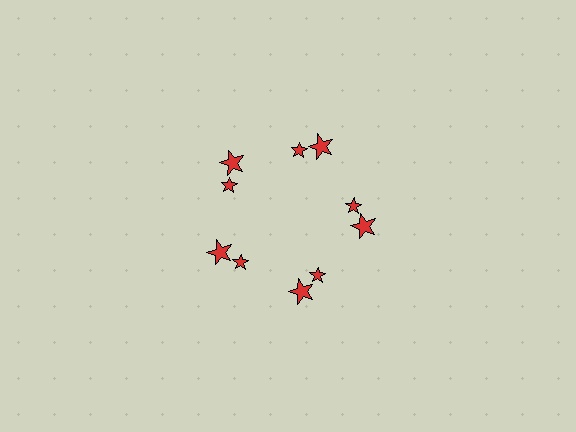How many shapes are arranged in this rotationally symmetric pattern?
There are 10 shapes, arranged in 5 groups of 2.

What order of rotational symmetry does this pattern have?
This pattern has 5-fold rotational symmetry.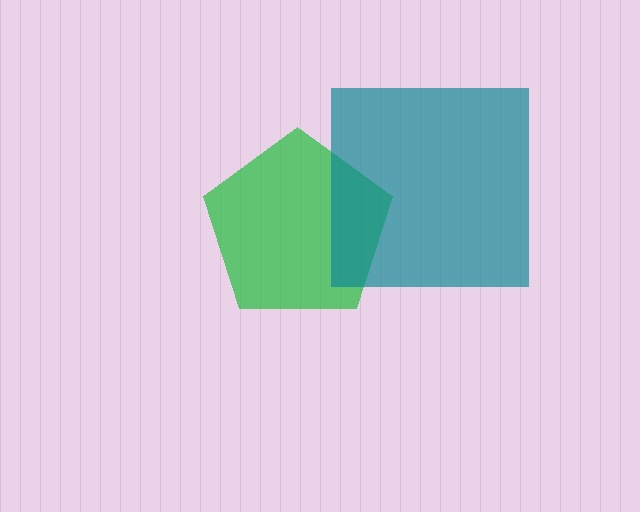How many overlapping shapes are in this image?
There are 2 overlapping shapes in the image.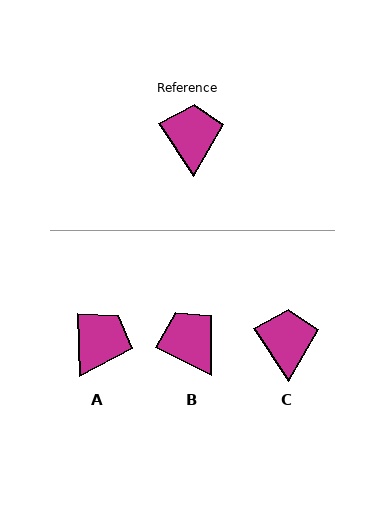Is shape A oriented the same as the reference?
No, it is off by about 32 degrees.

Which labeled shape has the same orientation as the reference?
C.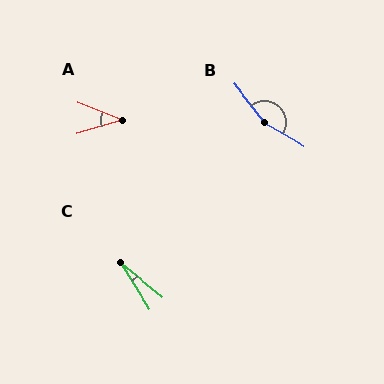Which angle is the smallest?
C, at approximately 19 degrees.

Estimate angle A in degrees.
Approximately 38 degrees.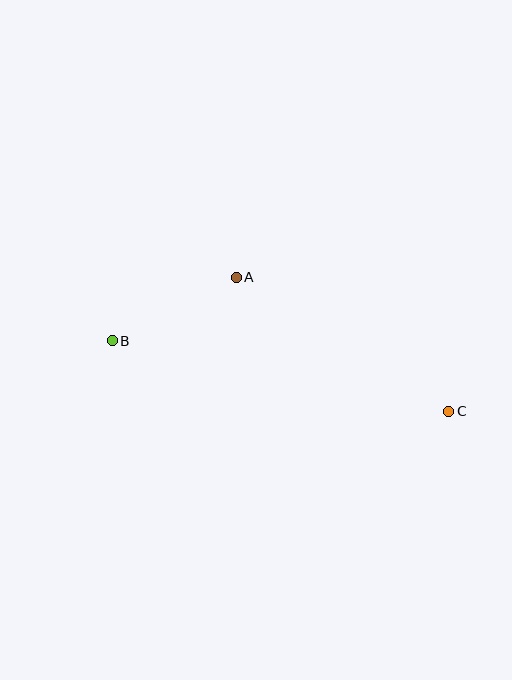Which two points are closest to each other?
Points A and B are closest to each other.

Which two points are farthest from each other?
Points B and C are farthest from each other.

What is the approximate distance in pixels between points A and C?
The distance between A and C is approximately 252 pixels.